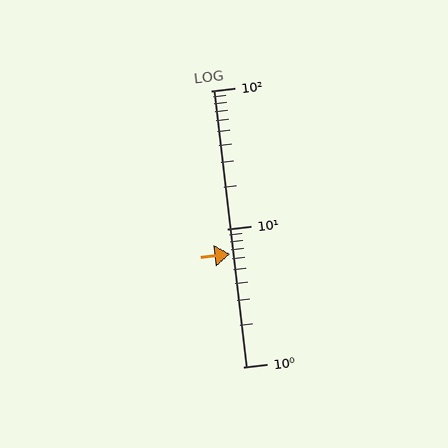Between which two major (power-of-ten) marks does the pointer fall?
The pointer is between 1 and 10.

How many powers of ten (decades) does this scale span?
The scale spans 2 decades, from 1 to 100.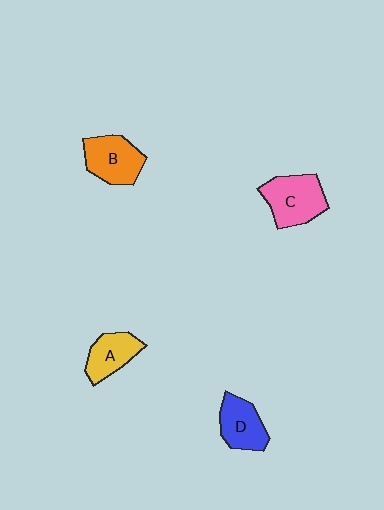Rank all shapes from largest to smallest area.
From largest to smallest: C (pink), B (orange), D (blue), A (yellow).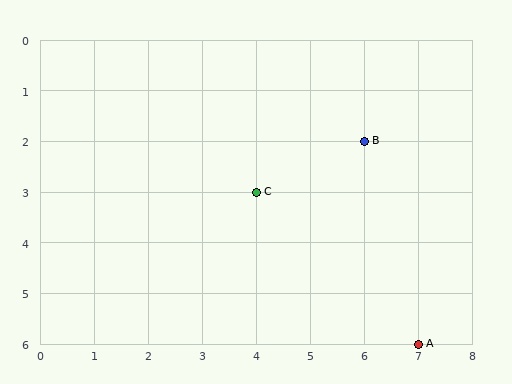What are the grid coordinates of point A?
Point A is at grid coordinates (7, 6).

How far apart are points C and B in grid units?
Points C and B are 2 columns and 1 row apart (about 2.2 grid units diagonally).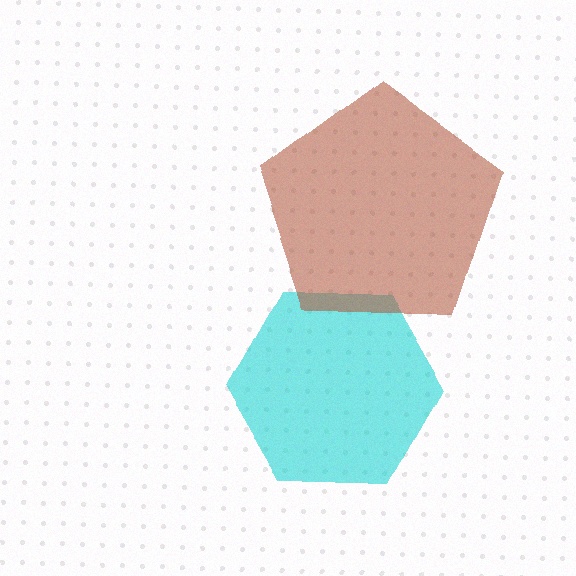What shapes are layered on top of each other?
The layered shapes are: a cyan hexagon, a brown pentagon.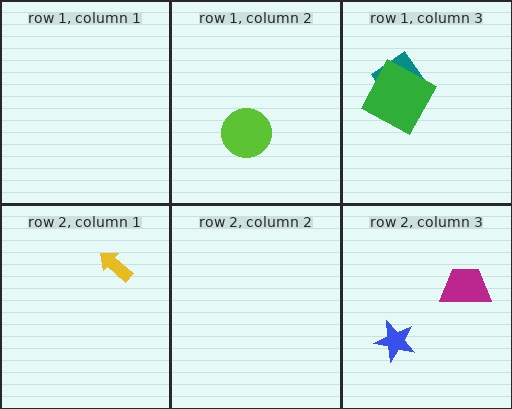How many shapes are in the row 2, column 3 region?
2.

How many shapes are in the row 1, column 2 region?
1.